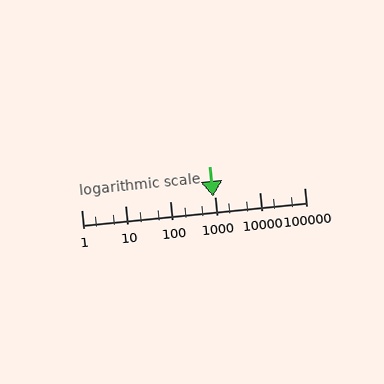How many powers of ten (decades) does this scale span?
The scale spans 5 decades, from 1 to 100000.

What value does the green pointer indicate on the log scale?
The pointer indicates approximately 900.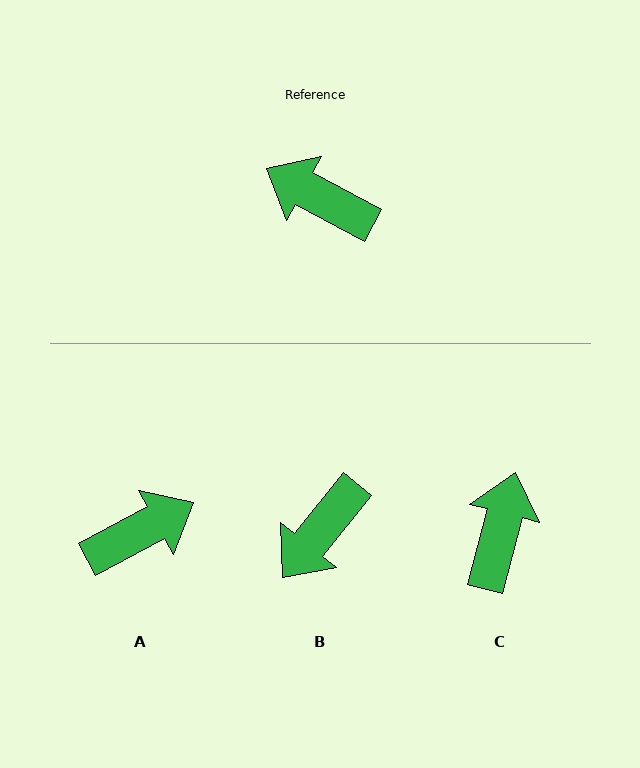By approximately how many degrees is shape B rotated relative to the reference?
Approximately 79 degrees counter-clockwise.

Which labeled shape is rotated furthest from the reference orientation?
A, about 123 degrees away.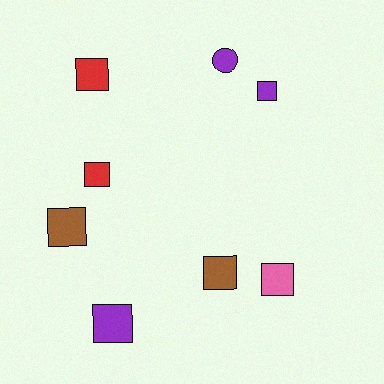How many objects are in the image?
There are 8 objects.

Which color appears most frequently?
Purple, with 3 objects.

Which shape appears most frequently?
Square, with 7 objects.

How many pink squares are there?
There is 1 pink square.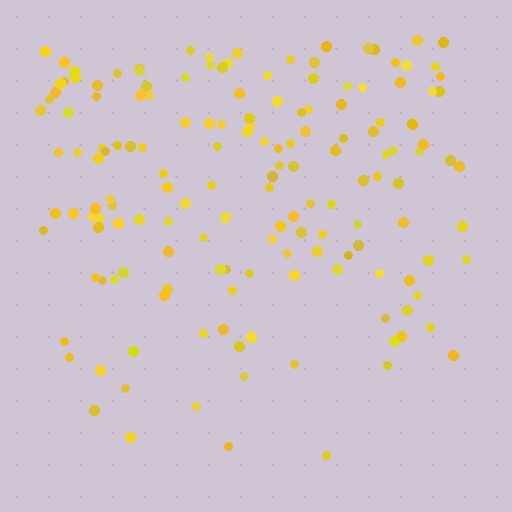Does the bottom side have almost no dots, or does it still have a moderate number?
Still a moderate number, just noticeably fewer than the top.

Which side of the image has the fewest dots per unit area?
The bottom.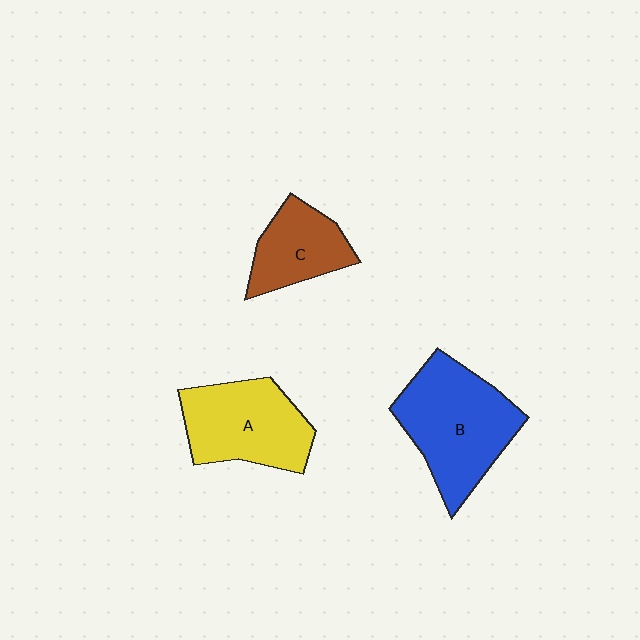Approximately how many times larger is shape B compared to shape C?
Approximately 1.8 times.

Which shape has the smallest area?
Shape C (brown).